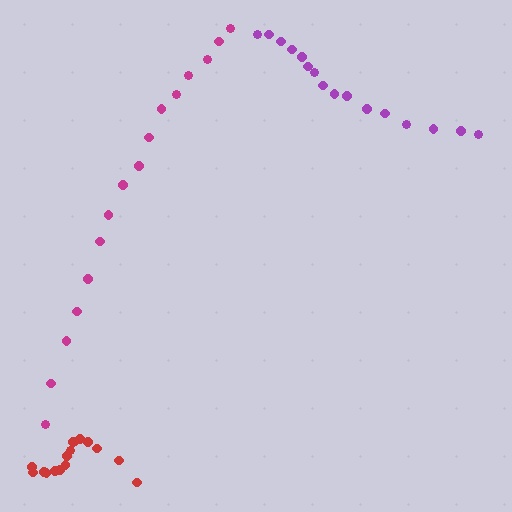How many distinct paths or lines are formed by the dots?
There are 3 distinct paths.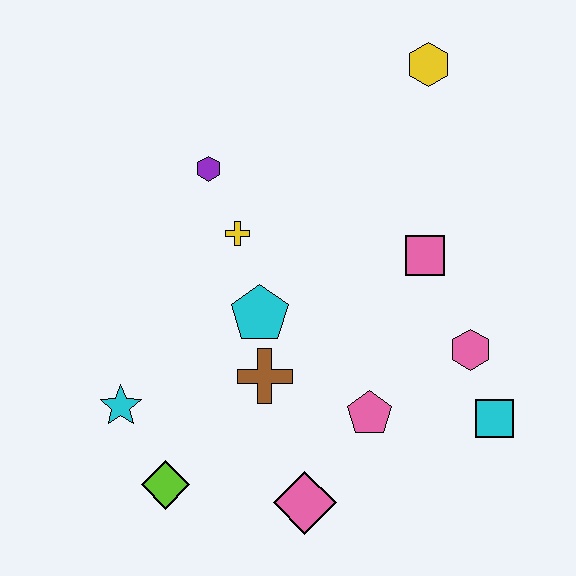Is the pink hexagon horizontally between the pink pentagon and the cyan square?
Yes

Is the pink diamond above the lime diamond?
No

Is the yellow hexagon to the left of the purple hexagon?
No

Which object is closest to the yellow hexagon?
The pink square is closest to the yellow hexagon.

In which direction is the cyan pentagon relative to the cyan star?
The cyan pentagon is to the right of the cyan star.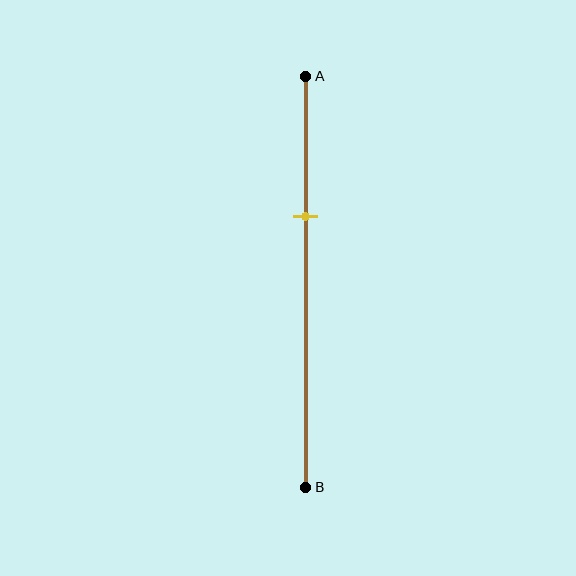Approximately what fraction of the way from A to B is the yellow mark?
The yellow mark is approximately 35% of the way from A to B.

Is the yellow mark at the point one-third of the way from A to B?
Yes, the mark is approximately at the one-third point.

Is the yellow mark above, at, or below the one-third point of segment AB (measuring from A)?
The yellow mark is approximately at the one-third point of segment AB.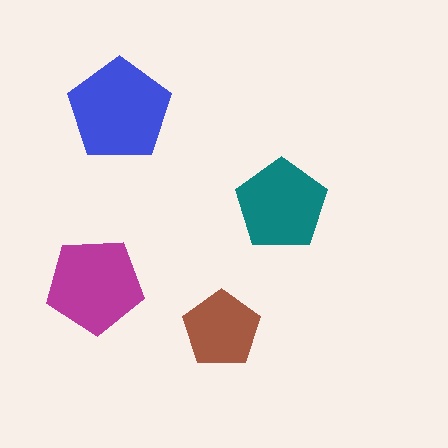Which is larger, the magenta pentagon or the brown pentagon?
The magenta one.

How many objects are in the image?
There are 4 objects in the image.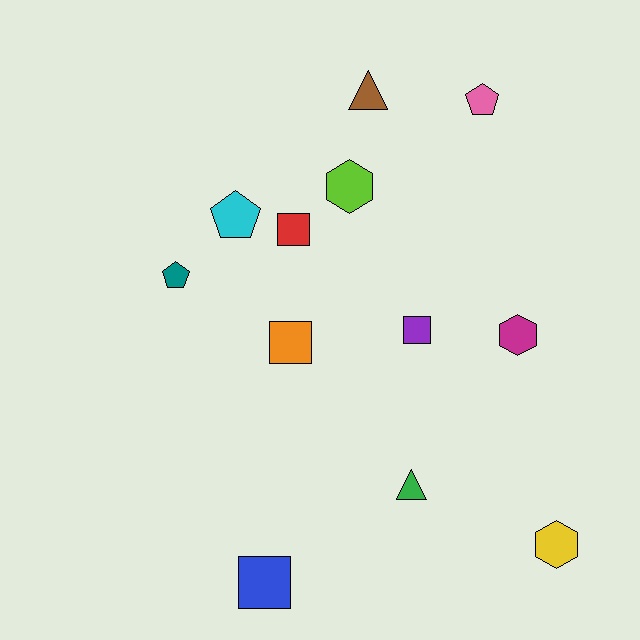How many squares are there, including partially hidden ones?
There are 4 squares.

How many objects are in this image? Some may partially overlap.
There are 12 objects.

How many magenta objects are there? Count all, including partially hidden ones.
There is 1 magenta object.